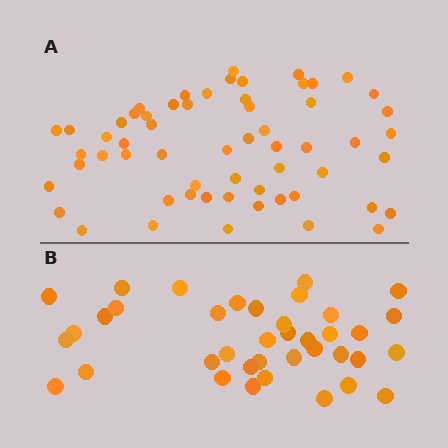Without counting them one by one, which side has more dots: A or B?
Region A (the top region) has more dots.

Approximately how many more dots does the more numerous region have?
Region A has approximately 20 more dots than region B.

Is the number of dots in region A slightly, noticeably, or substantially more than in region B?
Region A has substantially more. The ratio is roughly 1.6 to 1.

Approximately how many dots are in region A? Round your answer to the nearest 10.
About 60 dots. (The exact count is 59, which rounds to 60.)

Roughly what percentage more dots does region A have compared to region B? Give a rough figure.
About 55% more.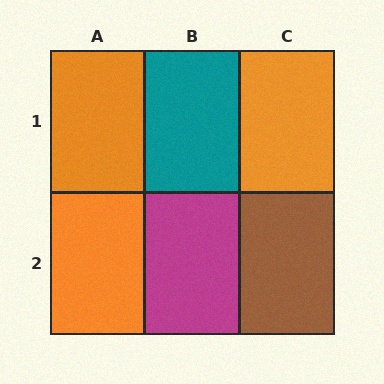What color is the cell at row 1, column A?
Orange.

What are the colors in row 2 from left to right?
Orange, magenta, brown.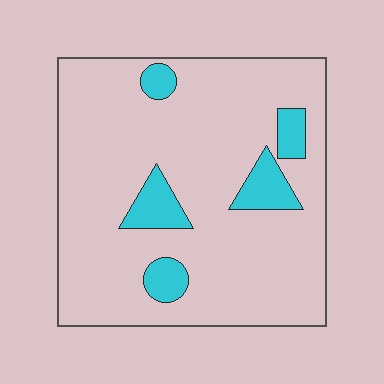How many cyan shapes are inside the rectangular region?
5.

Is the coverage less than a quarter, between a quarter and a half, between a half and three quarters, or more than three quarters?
Less than a quarter.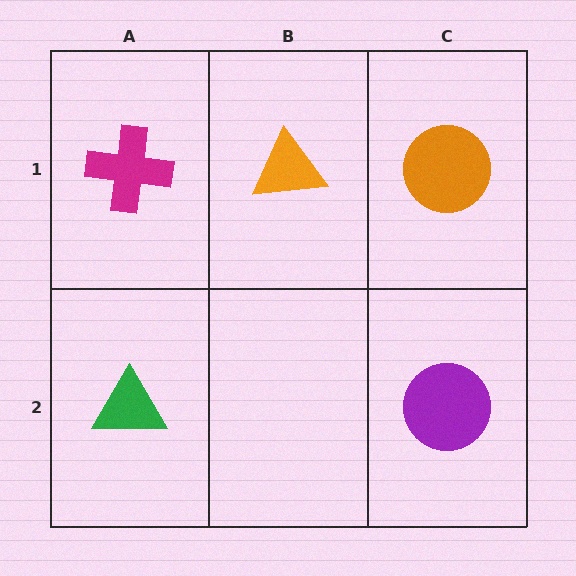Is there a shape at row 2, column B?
No, that cell is empty.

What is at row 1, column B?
An orange triangle.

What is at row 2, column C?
A purple circle.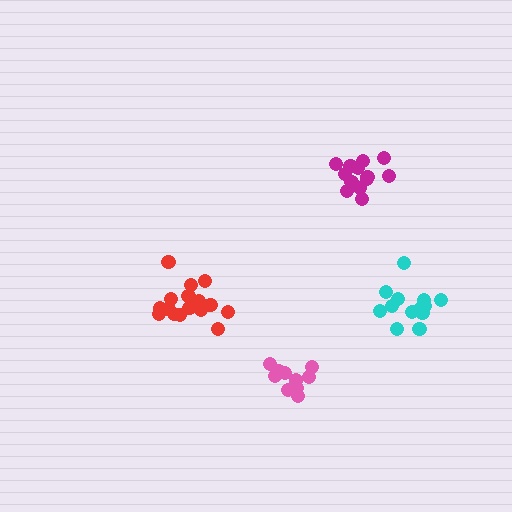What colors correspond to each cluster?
The clusters are colored: pink, red, cyan, magenta.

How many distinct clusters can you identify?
There are 4 distinct clusters.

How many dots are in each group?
Group 1: 10 dots, Group 2: 16 dots, Group 3: 16 dots, Group 4: 14 dots (56 total).